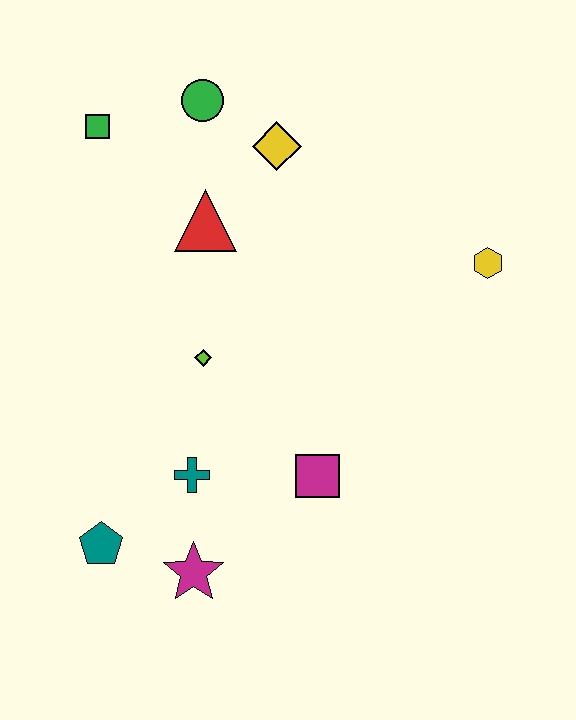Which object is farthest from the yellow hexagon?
The teal pentagon is farthest from the yellow hexagon.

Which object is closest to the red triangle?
The yellow diamond is closest to the red triangle.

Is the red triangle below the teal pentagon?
No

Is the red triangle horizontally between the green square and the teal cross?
No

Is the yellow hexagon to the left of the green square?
No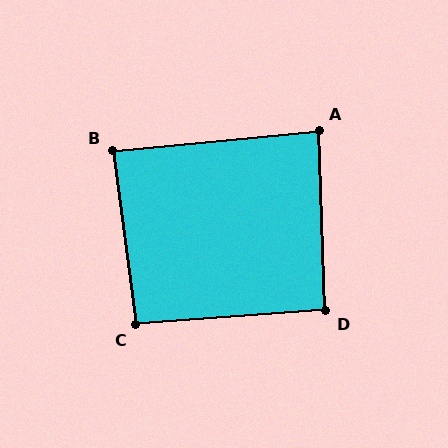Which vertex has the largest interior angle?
C, at approximately 94 degrees.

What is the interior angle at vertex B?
Approximately 88 degrees (approximately right).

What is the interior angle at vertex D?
Approximately 92 degrees (approximately right).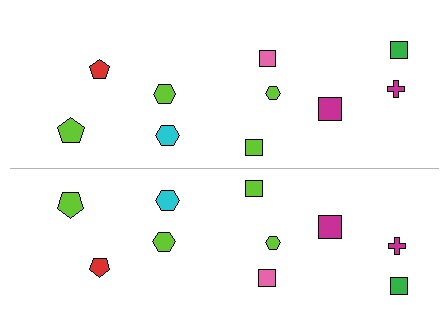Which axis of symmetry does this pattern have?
The pattern has a horizontal axis of symmetry running through the center of the image.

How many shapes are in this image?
There are 20 shapes in this image.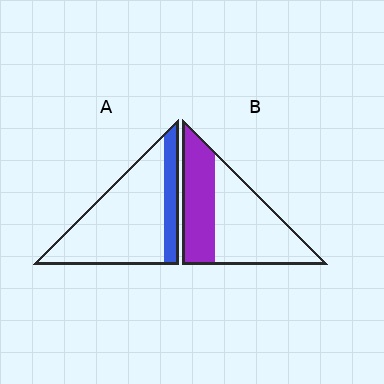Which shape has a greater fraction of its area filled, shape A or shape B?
Shape B.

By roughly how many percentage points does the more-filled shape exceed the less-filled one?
By roughly 20 percentage points (B over A).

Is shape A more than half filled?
No.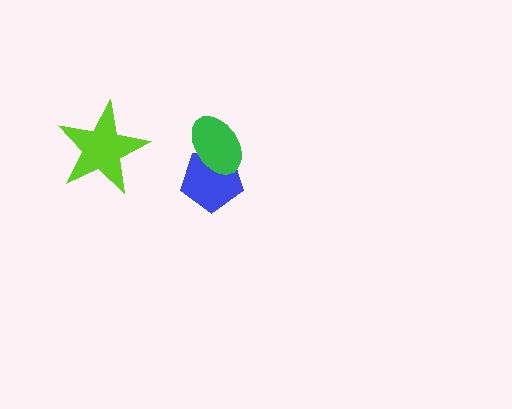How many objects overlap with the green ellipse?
1 object overlaps with the green ellipse.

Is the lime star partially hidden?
No, no other shape covers it.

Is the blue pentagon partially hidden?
Yes, it is partially covered by another shape.